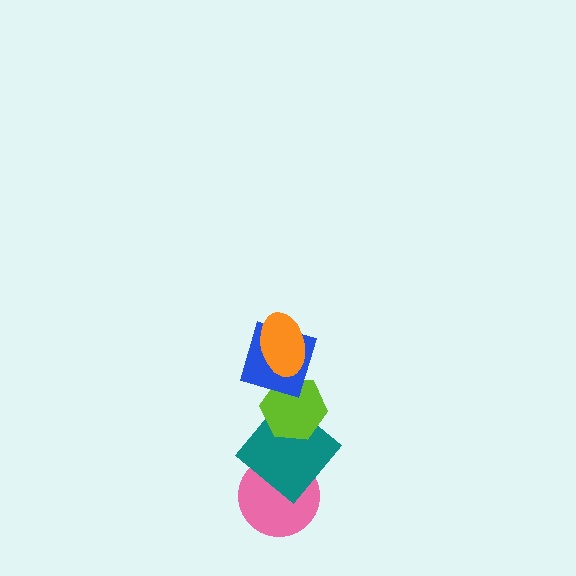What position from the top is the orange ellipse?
The orange ellipse is 1st from the top.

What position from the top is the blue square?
The blue square is 2nd from the top.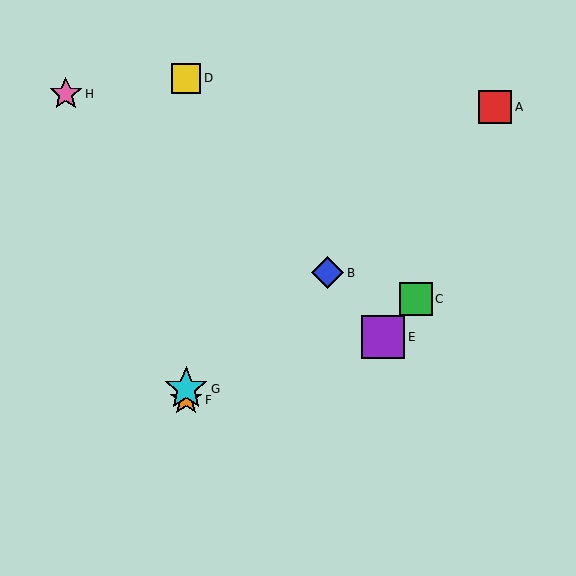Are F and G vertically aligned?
Yes, both are at x≈186.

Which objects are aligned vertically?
Objects D, F, G are aligned vertically.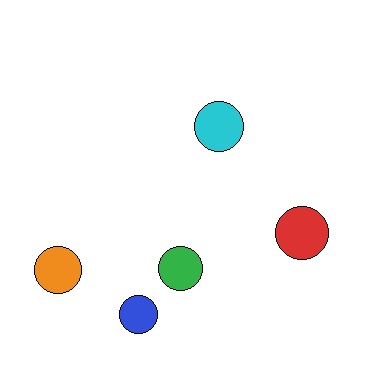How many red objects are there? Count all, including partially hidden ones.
There is 1 red object.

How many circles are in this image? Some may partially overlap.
There are 5 circles.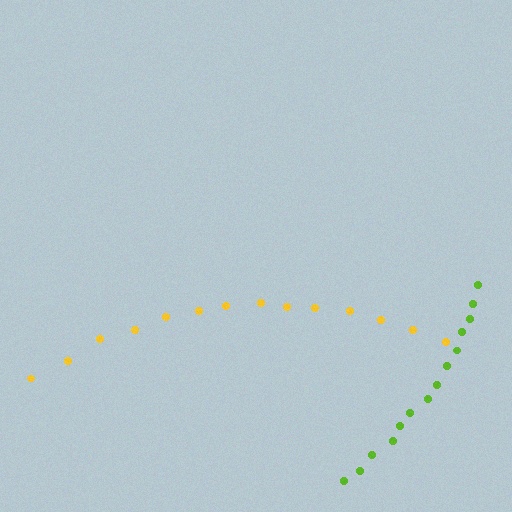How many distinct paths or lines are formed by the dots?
There are 2 distinct paths.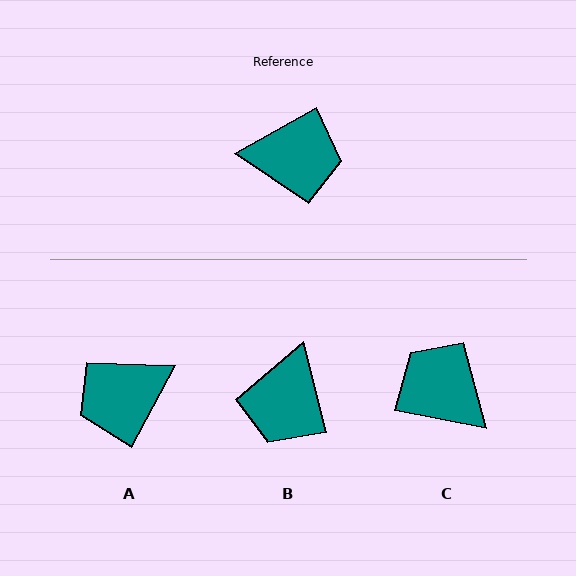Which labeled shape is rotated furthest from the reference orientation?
A, about 148 degrees away.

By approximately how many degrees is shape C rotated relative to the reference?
Approximately 139 degrees counter-clockwise.